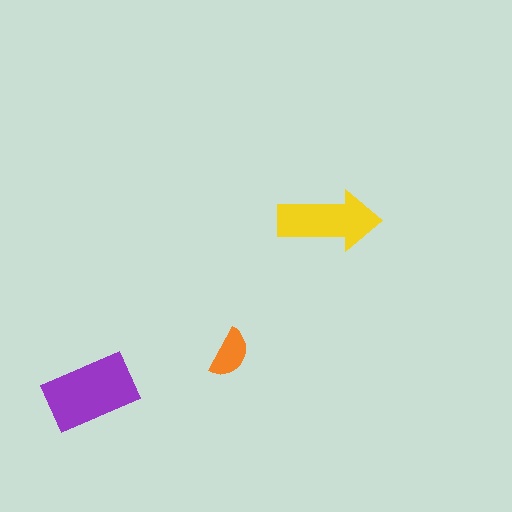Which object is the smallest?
The orange semicircle.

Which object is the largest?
The purple rectangle.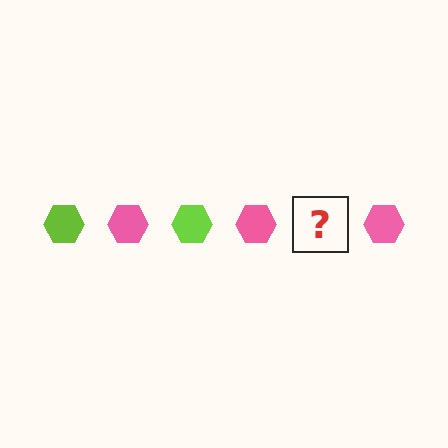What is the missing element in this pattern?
The missing element is a lime hexagon.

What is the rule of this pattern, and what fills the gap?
The rule is that the pattern cycles through lime, pink hexagons. The gap should be filled with a lime hexagon.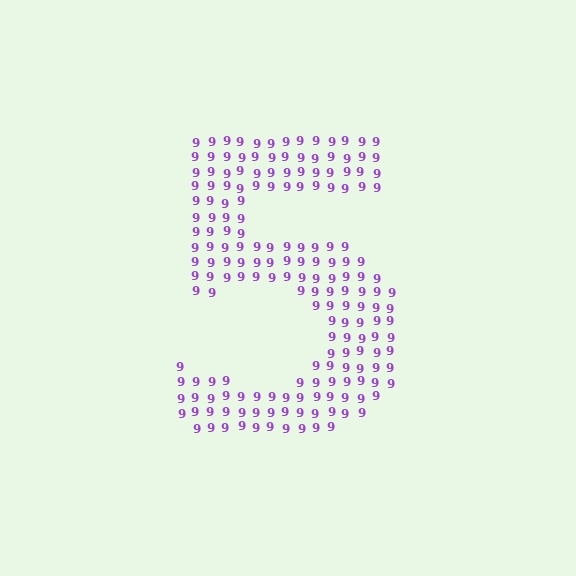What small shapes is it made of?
It is made of small digit 9's.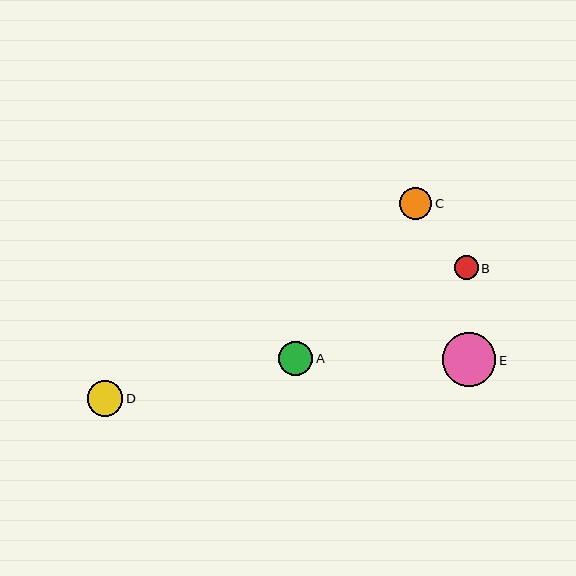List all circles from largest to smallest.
From largest to smallest: E, D, A, C, B.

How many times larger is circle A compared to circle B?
Circle A is approximately 1.4 times the size of circle B.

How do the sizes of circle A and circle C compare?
Circle A and circle C are approximately the same size.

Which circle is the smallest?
Circle B is the smallest with a size of approximately 24 pixels.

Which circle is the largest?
Circle E is the largest with a size of approximately 53 pixels.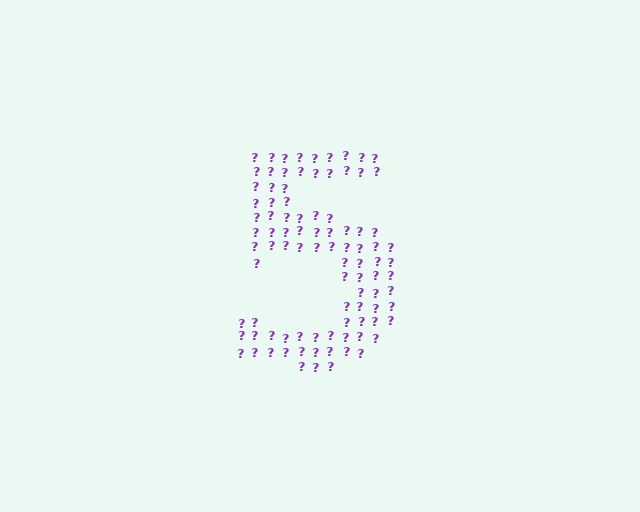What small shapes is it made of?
It is made of small question marks.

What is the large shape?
The large shape is the digit 5.